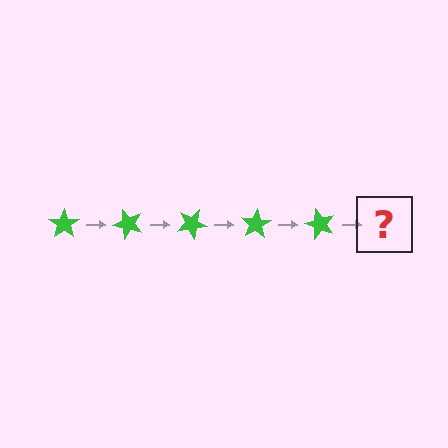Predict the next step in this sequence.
The next step is a green star rotated 250 degrees.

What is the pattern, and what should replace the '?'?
The pattern is that the star rotates 50 degrees each step. The '?' should be a green star rotated 250 degrees.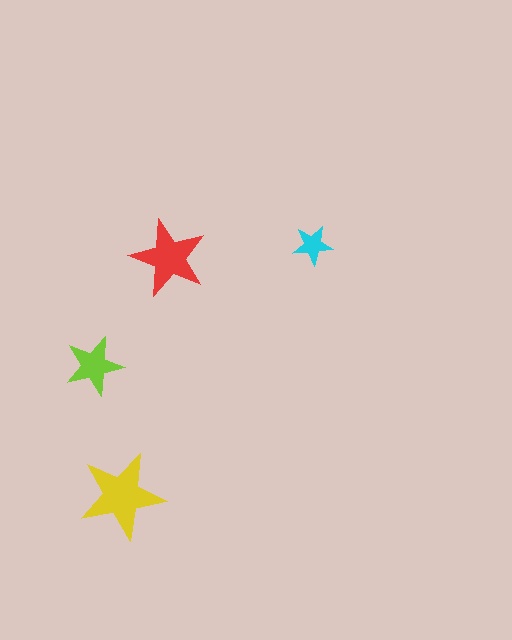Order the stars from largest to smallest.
the yellow one, the red one, the lime one, the cyan one.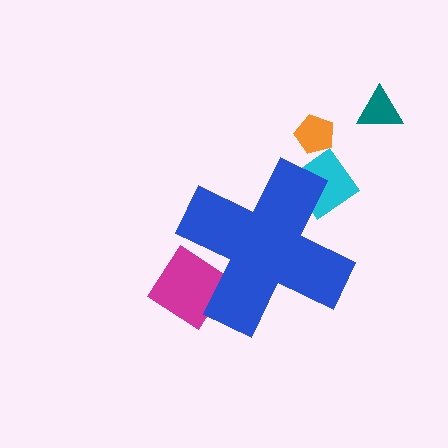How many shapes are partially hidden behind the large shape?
2 shapes are partially hidden.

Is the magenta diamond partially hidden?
Yes, the magenta diamond is partially hidden behind the blue cross.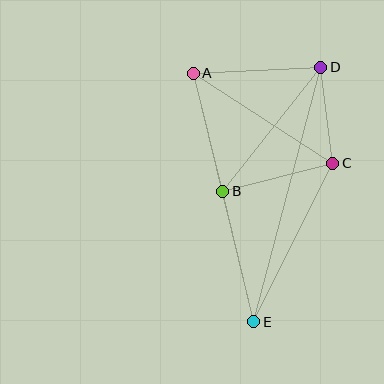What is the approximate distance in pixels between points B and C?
The distance between B and C is approximately 113 pixels.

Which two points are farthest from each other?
Points D and E are farthest from each other.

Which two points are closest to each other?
Points C and D are closest to each other.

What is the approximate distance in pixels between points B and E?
The distance between B and E is approximately 134 pixels.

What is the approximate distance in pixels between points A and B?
The distance between A and B is approximately 122 pixels.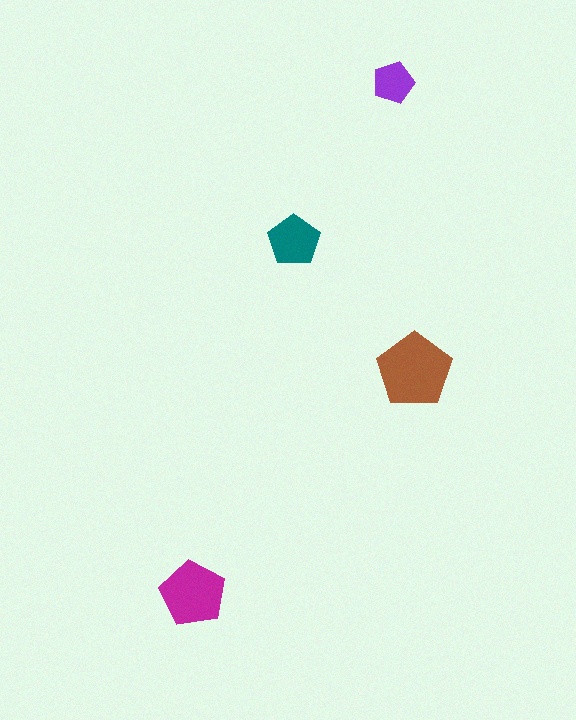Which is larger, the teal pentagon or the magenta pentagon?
The magenta one.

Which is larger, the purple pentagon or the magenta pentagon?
The magenta one.